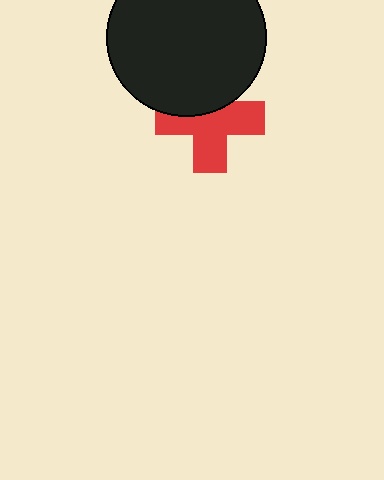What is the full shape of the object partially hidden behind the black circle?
The partially hidden object is a red cross.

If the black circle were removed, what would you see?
You would see the complete red cross.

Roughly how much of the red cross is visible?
About half of it is visible (roughly 65%).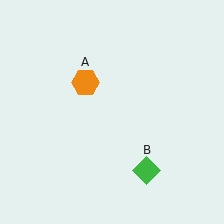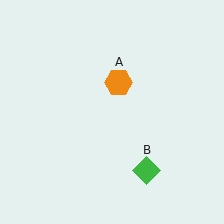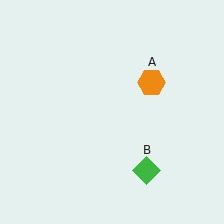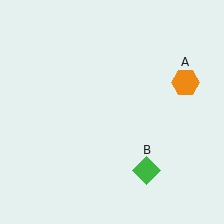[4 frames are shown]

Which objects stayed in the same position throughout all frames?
Green diamond (object B) remained stationary.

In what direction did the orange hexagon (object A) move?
The orange hexagon (object A) moved right.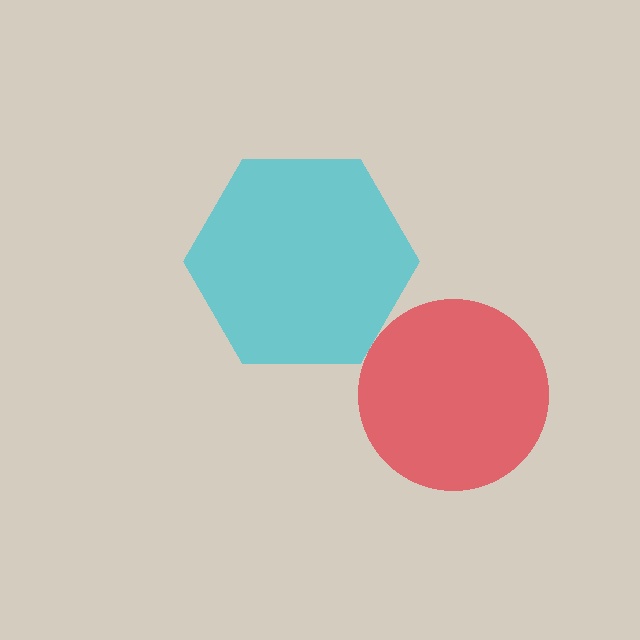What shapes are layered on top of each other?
The layered shapes are: a red circle, a cyan hexagon.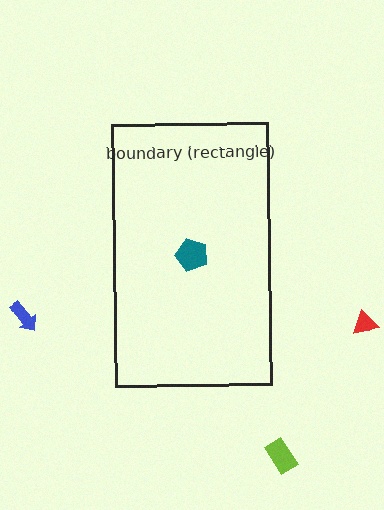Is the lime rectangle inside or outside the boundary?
Outside.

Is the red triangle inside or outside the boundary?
Outside.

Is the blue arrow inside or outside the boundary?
Outside.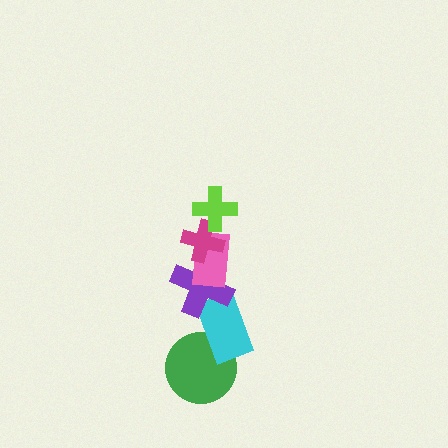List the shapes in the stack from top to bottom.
From top to bottom: the lime cross, the magenta cross, the pink rectangle, the purple cross, the cyan rectangle, the green circle.